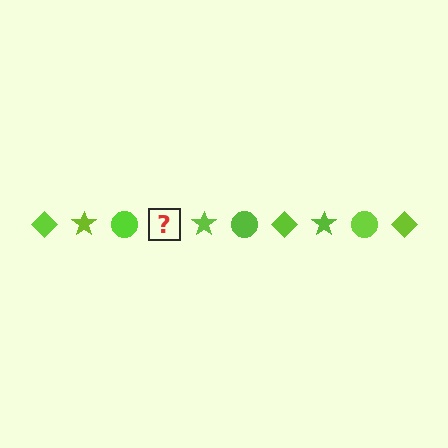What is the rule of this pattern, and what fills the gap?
The rule is that the pattern cycles through diamond, star, circle shapes in lime. The gap should be filled with a lime diamond.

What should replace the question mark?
The question mark should be replaced with a lime diamond.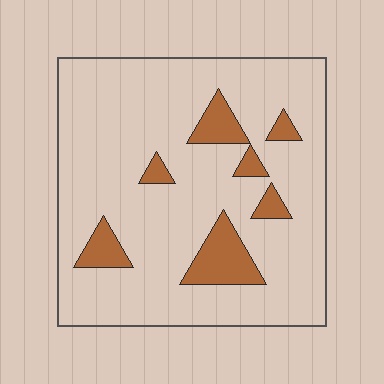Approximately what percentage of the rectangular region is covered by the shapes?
Approximately 15%.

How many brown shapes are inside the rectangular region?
7.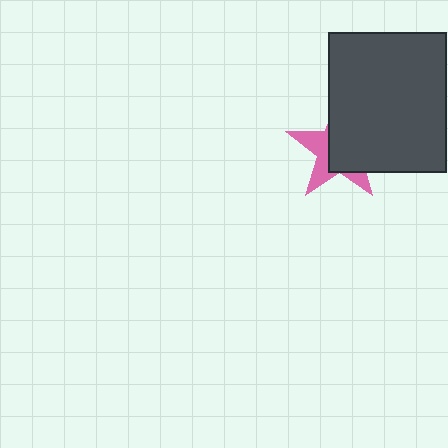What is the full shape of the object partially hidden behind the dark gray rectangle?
The partially hidden object is a pink star.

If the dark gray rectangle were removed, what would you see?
You would see the complete pink star.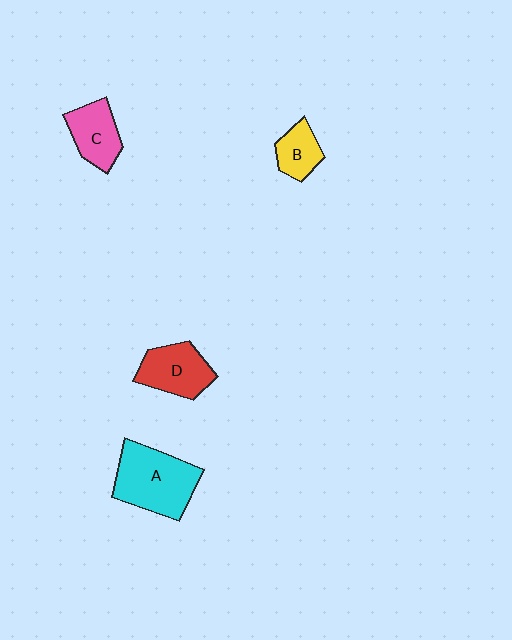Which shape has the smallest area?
Shape B (yellow).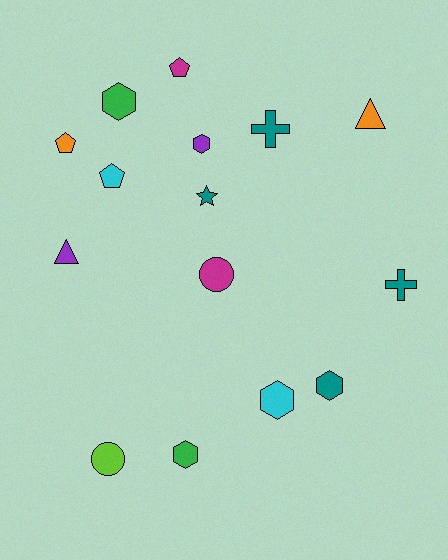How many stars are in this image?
There is 1 star.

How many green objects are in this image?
There are 2 green objects.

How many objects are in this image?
There are 15 objects.